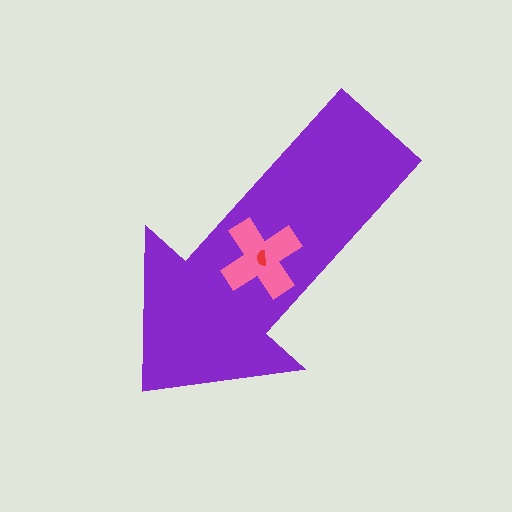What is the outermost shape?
The purple arrow.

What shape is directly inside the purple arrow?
The pink cross.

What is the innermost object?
The red semicircle.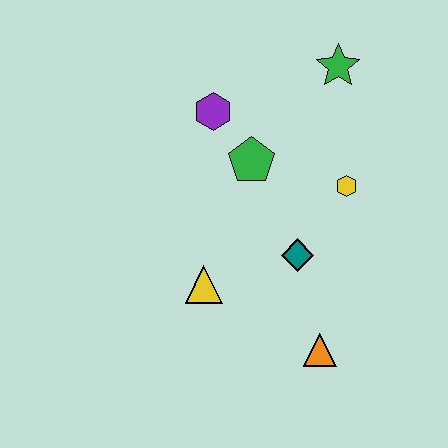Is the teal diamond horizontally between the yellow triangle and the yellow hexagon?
Yes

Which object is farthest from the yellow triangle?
The green star is farthest from the yellow triangle.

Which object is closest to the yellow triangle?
The teal diamond is closest to the yellow triangle.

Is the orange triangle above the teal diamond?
No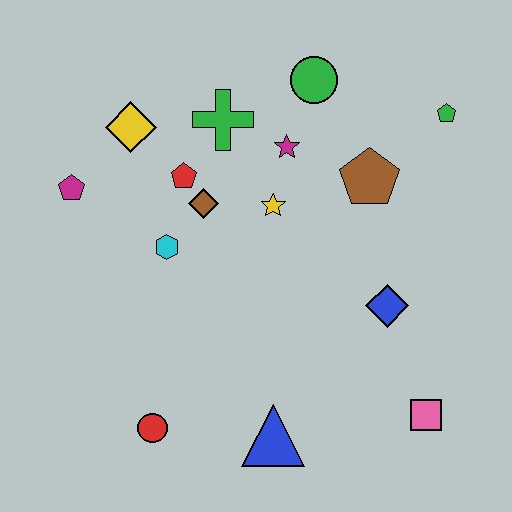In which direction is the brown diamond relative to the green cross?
The brown diamond is below the green cross.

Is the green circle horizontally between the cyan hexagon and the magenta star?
No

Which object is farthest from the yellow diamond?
The pink square is farthest from the yellow diamond.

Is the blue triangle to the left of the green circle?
Yes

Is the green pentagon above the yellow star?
Yes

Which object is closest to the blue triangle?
The red circle is closest to the blue triangle.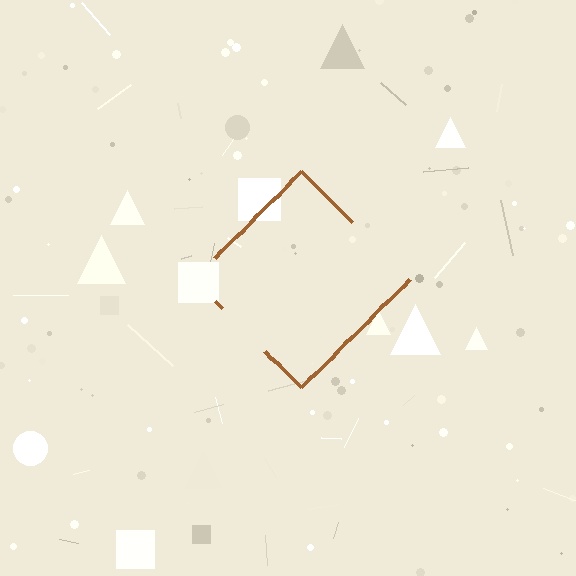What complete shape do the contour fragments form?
The contour fragments form a diamond.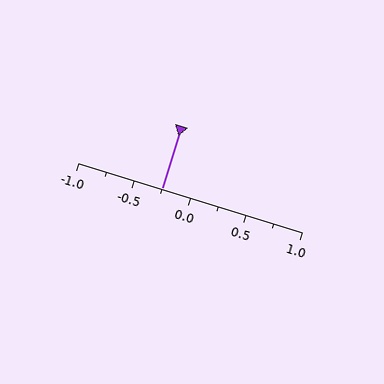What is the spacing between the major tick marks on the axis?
The major ticks are spaced 0.5 apart.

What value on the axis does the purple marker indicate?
The marker indicates approximately -0.25.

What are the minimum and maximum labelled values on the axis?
The axis runs from -1.0 to 1.0.